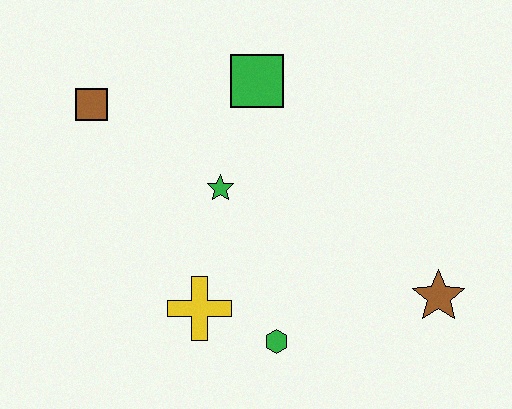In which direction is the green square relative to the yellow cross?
The green square is above the yellow cross.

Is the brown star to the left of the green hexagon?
No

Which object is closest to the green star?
The green square is closest to the green star.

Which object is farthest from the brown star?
The brown square is farthest from the brown star.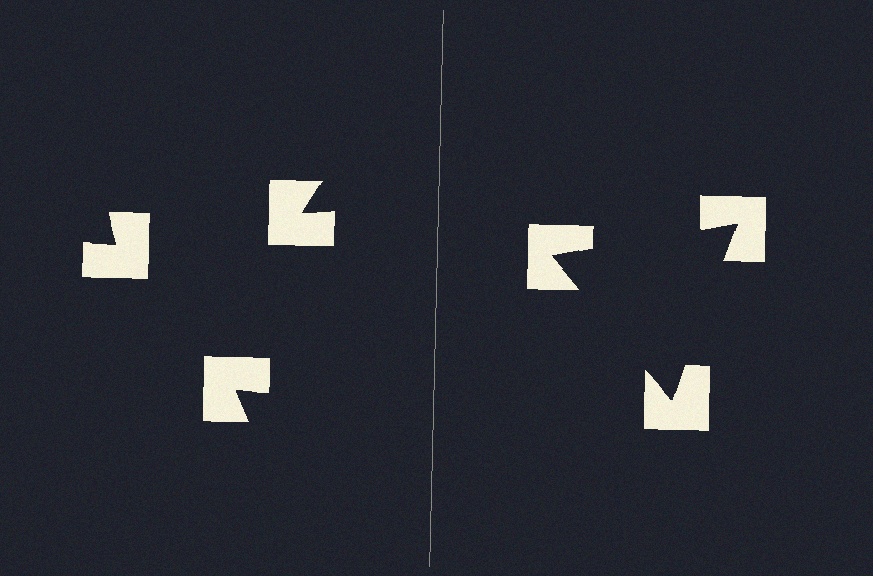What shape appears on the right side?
An illusory triangle.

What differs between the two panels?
The notched squares are positioned identically on both sides; only the wedge orientations differ. On the right they align to a triangle; on the left they are misaligned.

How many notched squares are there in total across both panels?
6 — 3 on each side.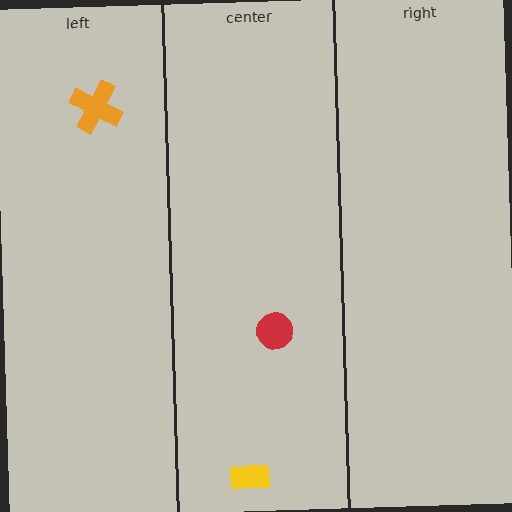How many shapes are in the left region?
1.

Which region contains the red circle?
The center region.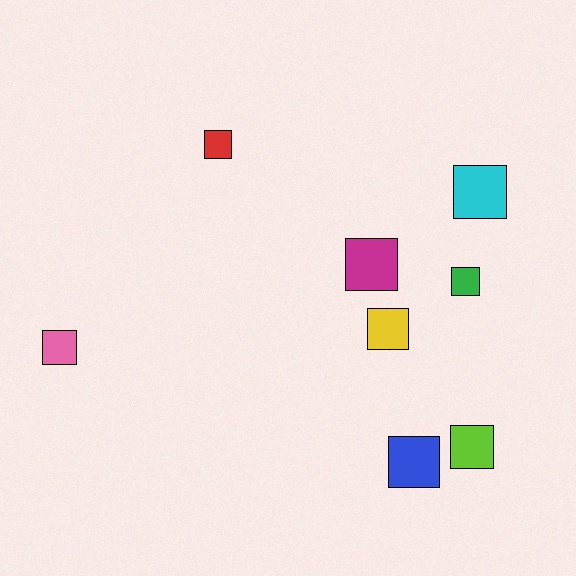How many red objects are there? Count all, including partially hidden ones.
There is 1 red object.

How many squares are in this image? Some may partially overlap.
There are 8 squares.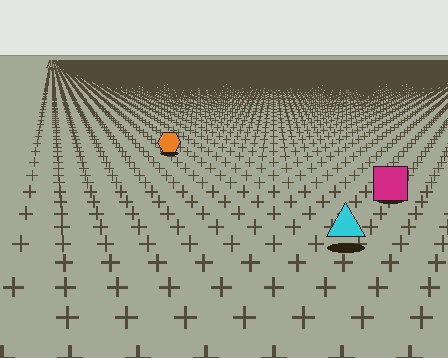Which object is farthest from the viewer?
The orange hexagon is farthest from the viewer. It appears smaller and the ground texture around it is denser.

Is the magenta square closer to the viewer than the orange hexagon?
Yes. The magenta square is closer — you can tell from the texture gradient: the ground texture is coarser near it.